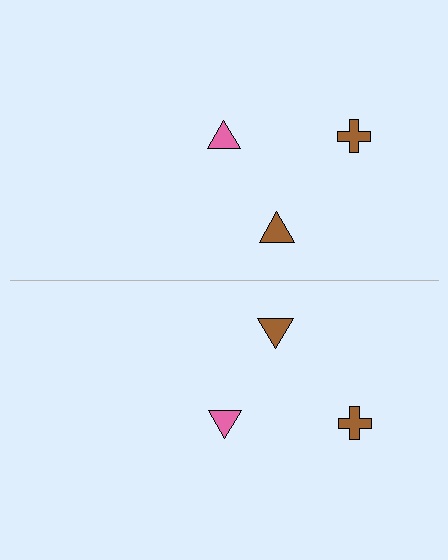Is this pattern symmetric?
Yes, this pattern has bilateral (reflection) symmetry.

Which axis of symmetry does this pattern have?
The pattern has a horizontal axis of symmetry running through the center of the image.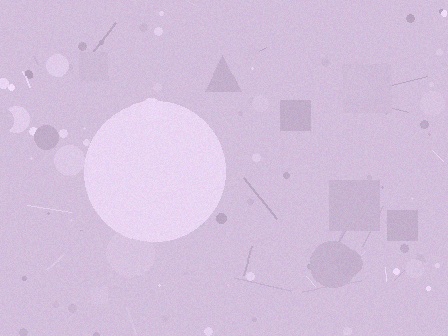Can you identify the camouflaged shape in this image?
The camouflaged shape is a circle.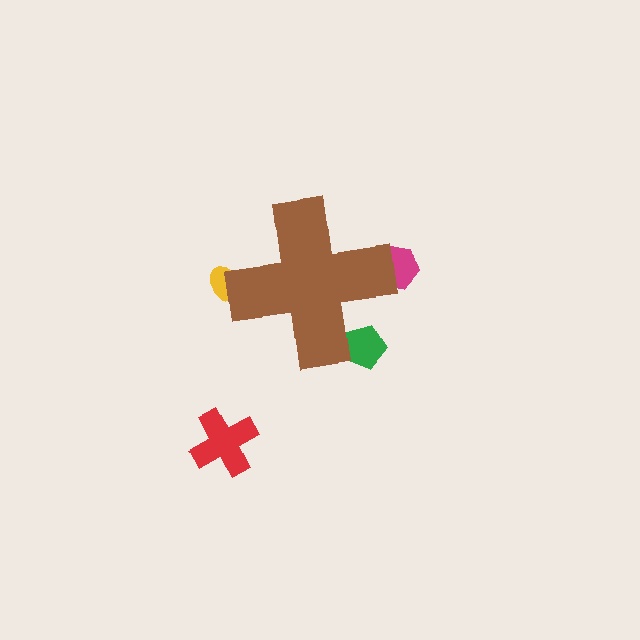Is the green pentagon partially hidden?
Yes, the green pentagon is partially hidden behind the brown cross.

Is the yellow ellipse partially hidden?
Yes, the yellow ellipse is partially hidden behind the brown cross.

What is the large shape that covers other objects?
A brown cross.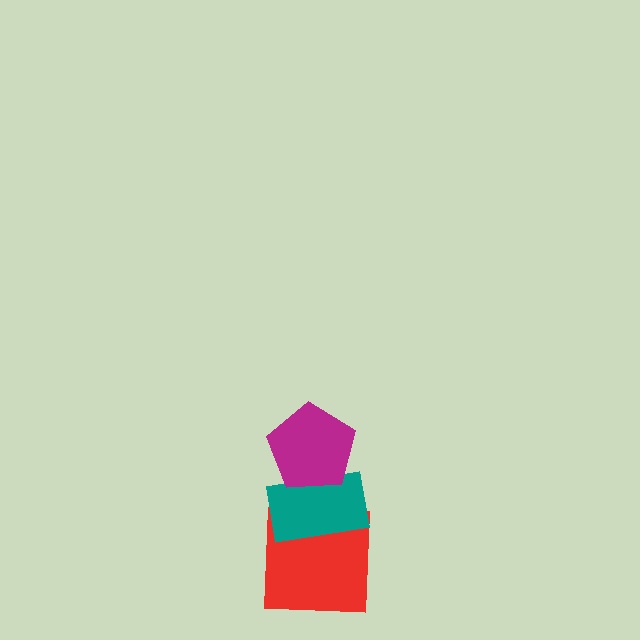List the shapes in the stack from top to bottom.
From top to bottom: the magenta pentagon, the teal rectangle, the red square.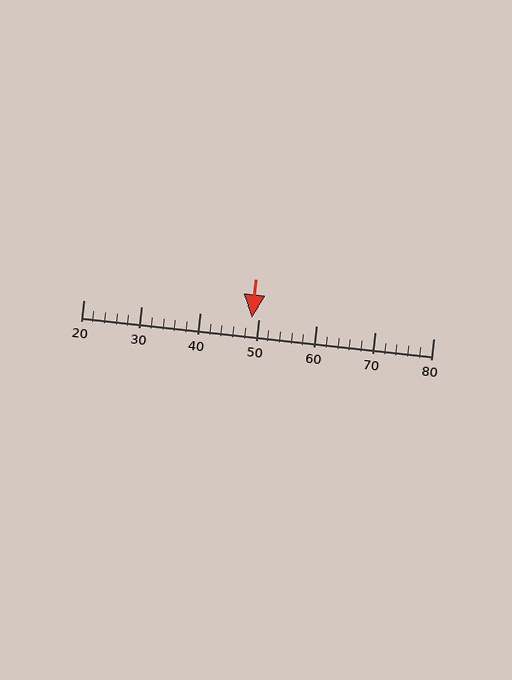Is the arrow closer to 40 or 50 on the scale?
The arrow is closer to 50.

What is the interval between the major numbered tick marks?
The major tick marks are spaced 10 units apart.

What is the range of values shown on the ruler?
The ruler shows values from 20 to 80.